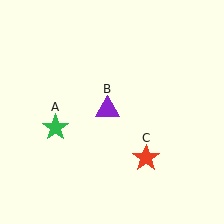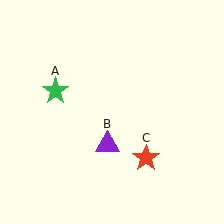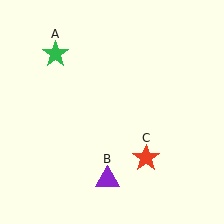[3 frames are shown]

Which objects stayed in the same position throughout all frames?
Red star (object C) remained stationary.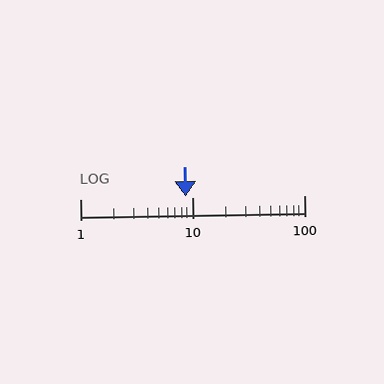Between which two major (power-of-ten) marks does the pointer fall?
The pointer is between 1 and 10.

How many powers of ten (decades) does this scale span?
The scale spans 2 decades, from 1 to 100.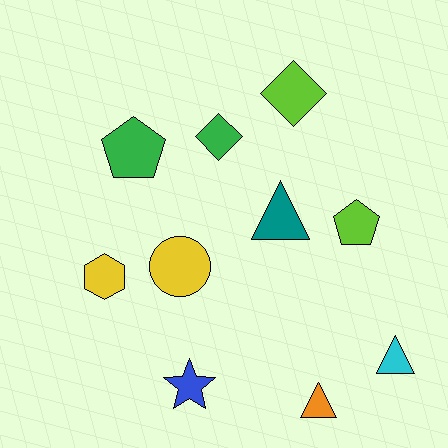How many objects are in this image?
There are 10 objects.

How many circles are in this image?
There is 1 circle.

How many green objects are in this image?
There are 2 green objects.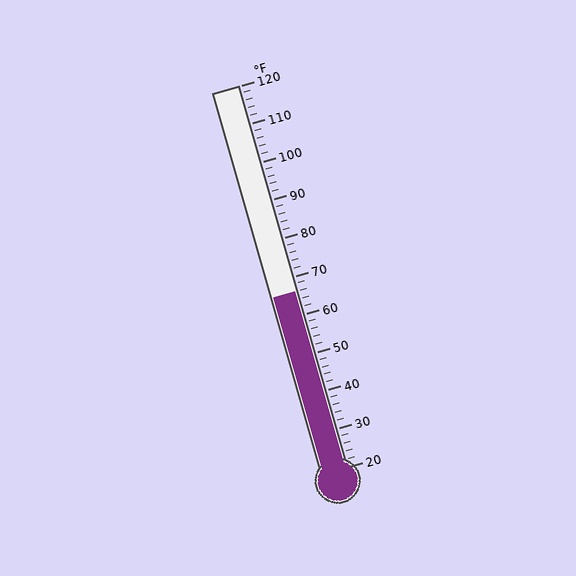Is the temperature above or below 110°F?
The temperature is below 110°F.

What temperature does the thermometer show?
The thermometer shows approximately 66°F.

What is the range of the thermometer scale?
The thermometer scale ranges from 20°F to 120°F.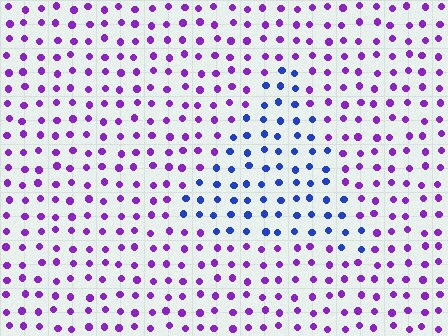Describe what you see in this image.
The image is filled with small purple elements in a uniform arrangement. A triangle-shaped region is visible where the elements are tinted to a slightly different hue, forming a subtle color boundary.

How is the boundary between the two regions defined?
The boundary is defined purely by a slight shift in hue (about 50 degrees). Spacing, size, and orientation are identical on both sides.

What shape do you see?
I see a triangle.